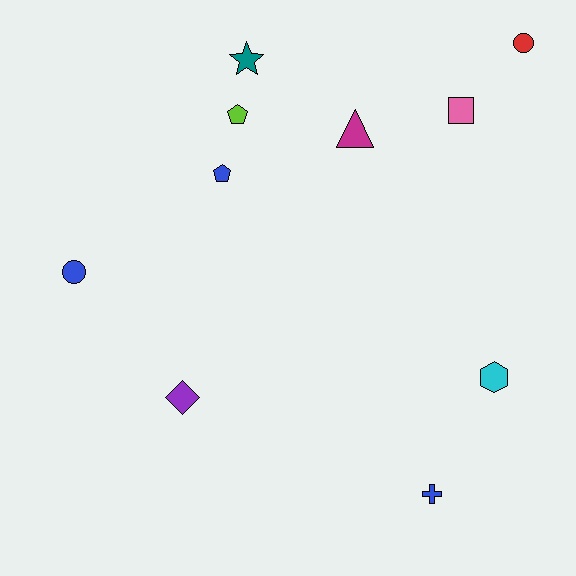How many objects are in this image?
There are 10 objects.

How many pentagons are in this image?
There are 2 pentagons.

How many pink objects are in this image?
There is 1 pink object.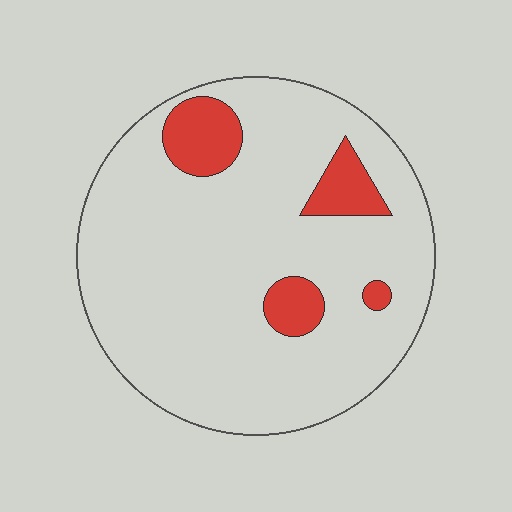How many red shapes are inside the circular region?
4.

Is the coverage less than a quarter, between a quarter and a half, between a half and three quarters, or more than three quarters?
Less than a quarter.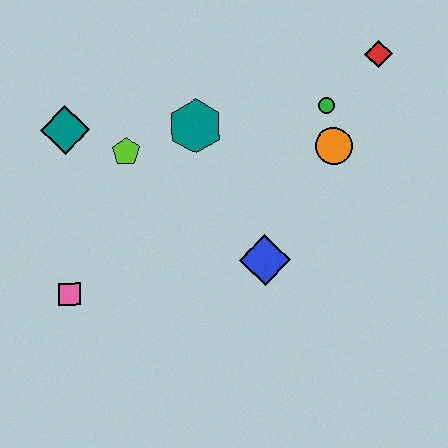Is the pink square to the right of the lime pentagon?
No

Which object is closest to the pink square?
The lime pentagon is closest to the pink square.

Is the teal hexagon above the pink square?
Yes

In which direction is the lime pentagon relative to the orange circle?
The lime pentagon is to the left of the orange circle.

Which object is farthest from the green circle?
The pink square is farthest from the green circle.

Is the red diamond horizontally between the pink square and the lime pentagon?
No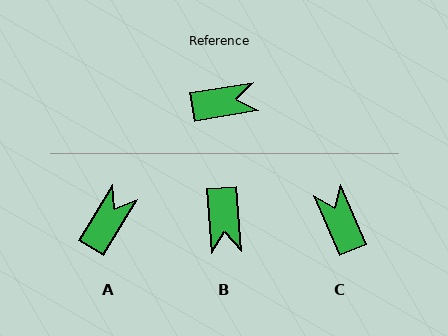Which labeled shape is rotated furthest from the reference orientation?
C, about 103 degrees away.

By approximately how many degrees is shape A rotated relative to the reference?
Approximately 49 degrees counter-clockwise.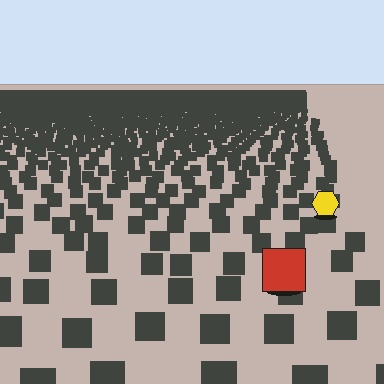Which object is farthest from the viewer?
The yellow hexagon is farthest from the viewer. It appears smaller and the ground texture around it is denser.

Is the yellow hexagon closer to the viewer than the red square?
No. The red square is closer — you can tell from the texture gradient: the ground texture is coarser near it.